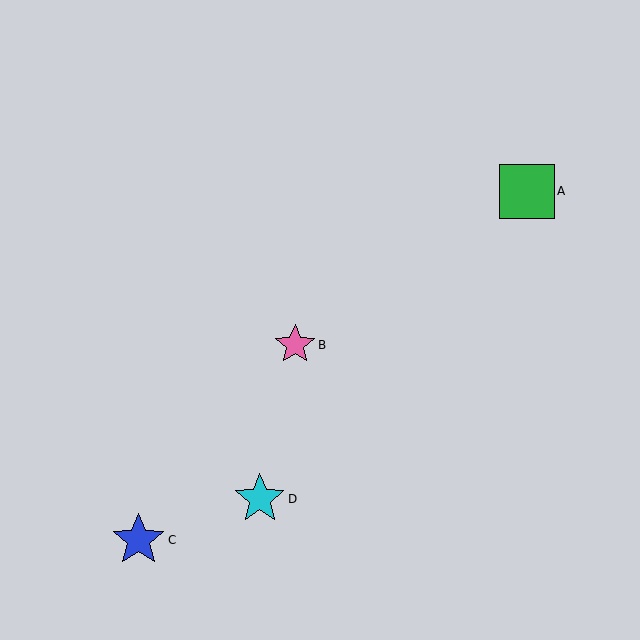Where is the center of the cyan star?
The center of the cyan star is at (260, 499).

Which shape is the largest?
The green square (labeled A) is the largest.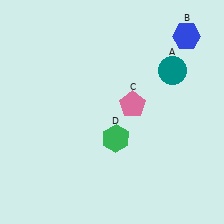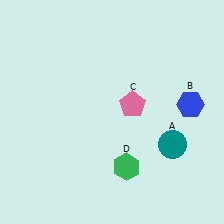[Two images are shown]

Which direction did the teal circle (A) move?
The teal circle (A) moved down.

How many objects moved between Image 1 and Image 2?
3 objects moved between the two images.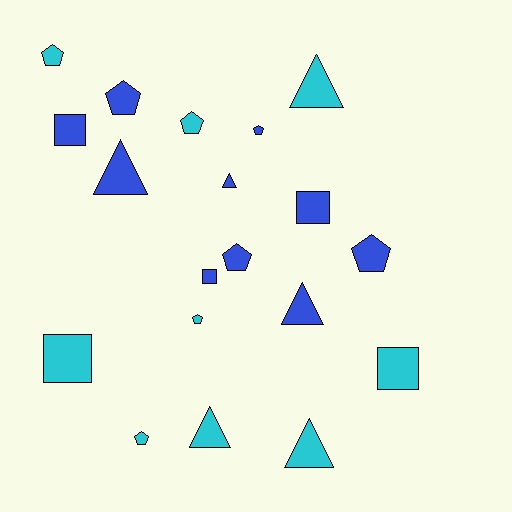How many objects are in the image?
There are 19 objects.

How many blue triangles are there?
There are 3 blue triangles.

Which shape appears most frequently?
Pentagon, with 8 objects.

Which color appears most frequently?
Blue, with 10 objects.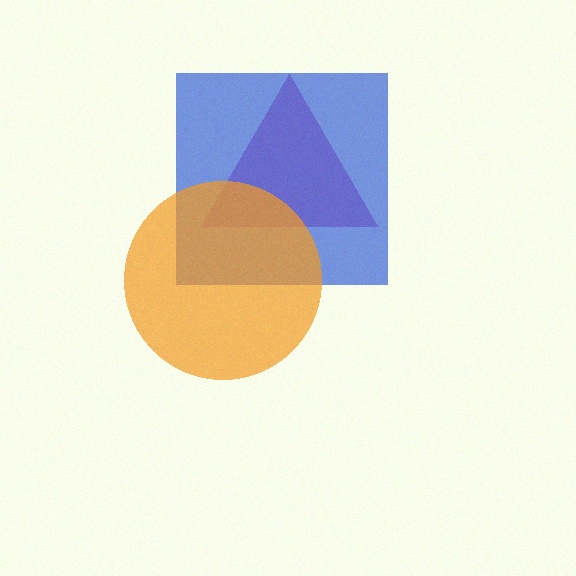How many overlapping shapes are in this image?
There are 3 overlapping shapes in the image.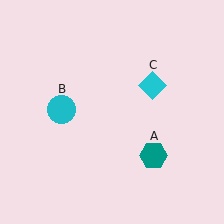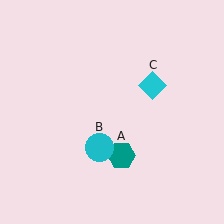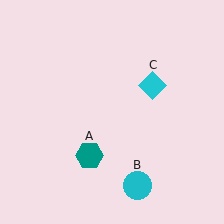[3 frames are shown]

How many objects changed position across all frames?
2 objects changed position: teal hexagon (object A), cyan circle (object B).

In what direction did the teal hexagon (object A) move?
The teal hexagon (object A) moved left.